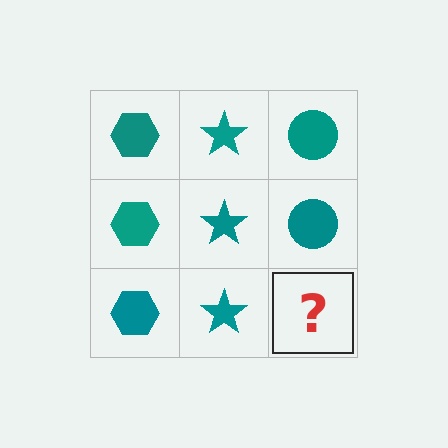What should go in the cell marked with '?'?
The missing cell should contain a teal circle.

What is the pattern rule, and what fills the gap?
The rule is that each column has a consistent shape. The gap should be filled with a teal circle.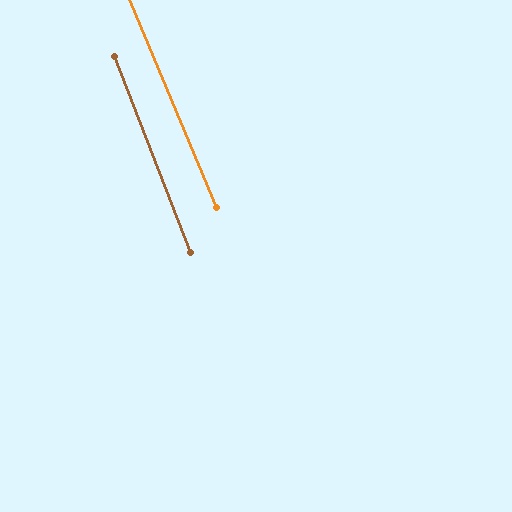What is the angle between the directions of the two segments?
Approximately 2 degrees.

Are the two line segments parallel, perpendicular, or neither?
Parallel — their directions differ by only 1.6°.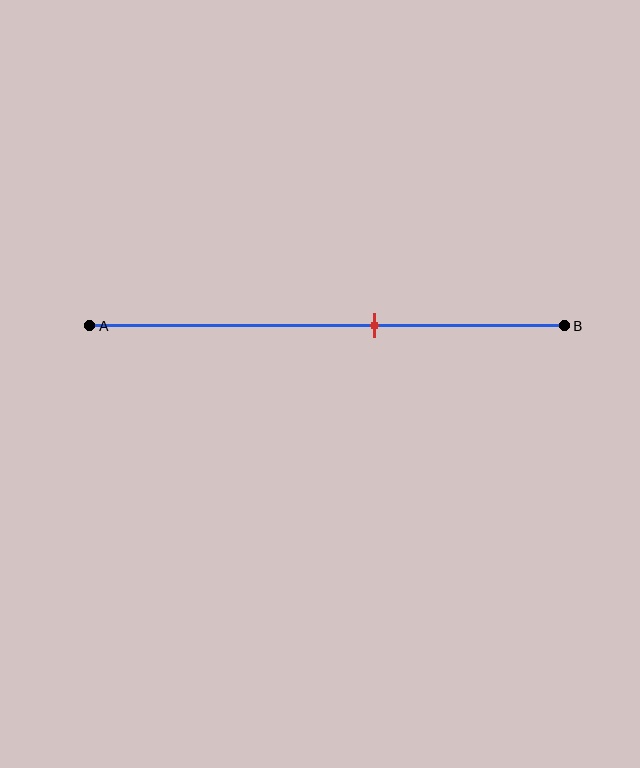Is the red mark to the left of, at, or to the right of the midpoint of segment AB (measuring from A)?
The red mark is to the right of the midpoint of segment AB.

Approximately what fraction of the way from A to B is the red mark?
The red mark is approximately 60% of the way from A to B.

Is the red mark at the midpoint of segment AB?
No, the mark is at about 60% from A, not at the 50% midpoint.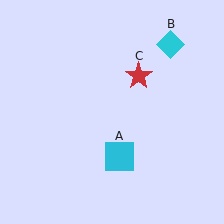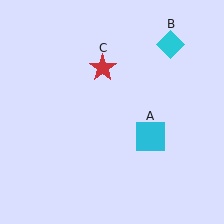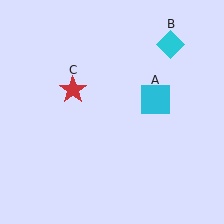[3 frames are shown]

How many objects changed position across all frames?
2 objects changed position: cyan square (object A), red star (object C).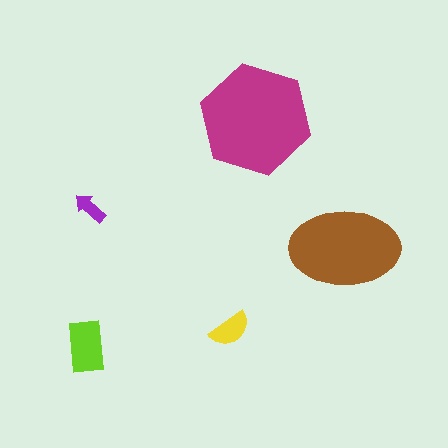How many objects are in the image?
There are 5 objects in the image.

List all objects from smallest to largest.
The purple arrow, the yellow semicircle, the lime rectangle, the brown ellipse, the magenta hexagon.